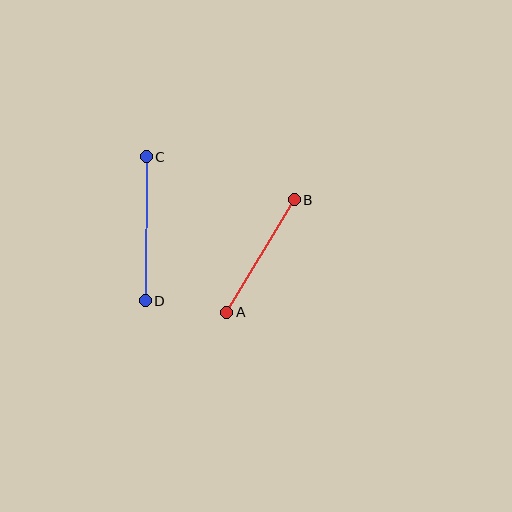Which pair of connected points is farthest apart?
Points C and D are farthest apart.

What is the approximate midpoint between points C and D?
The midpoint is at approximately (146, 229) pixels.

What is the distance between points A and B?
The distance is approximately 131 pixels.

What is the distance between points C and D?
The distance is approximately 144 pixels.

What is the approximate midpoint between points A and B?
The midpoint is at approximately (260, 256) pixels.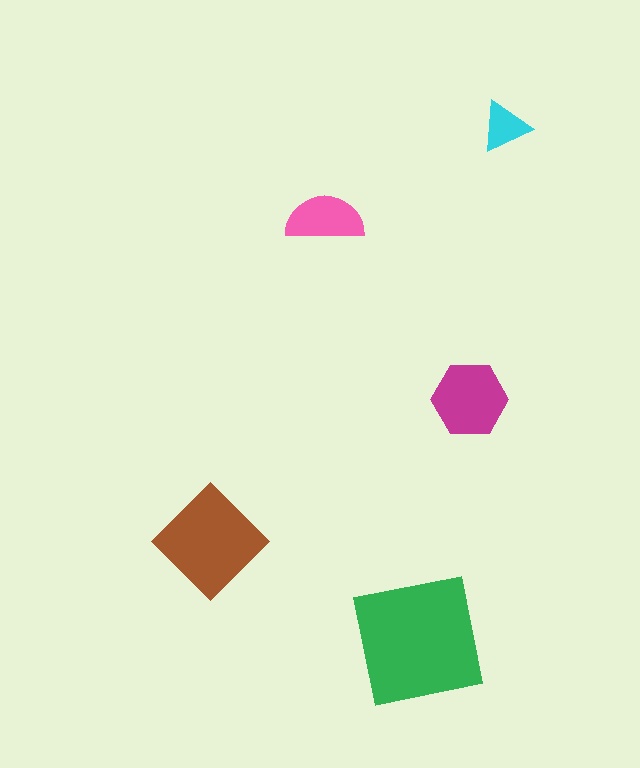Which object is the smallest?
The cyan triangle.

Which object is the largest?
The green square.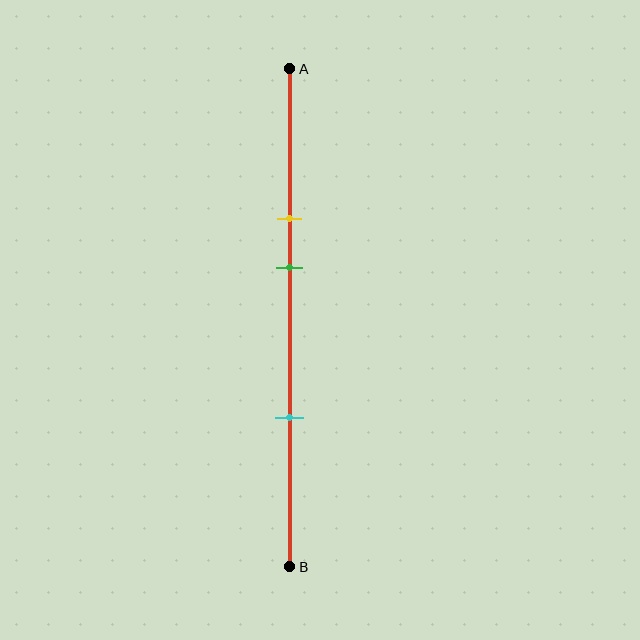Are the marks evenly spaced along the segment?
No, the marks are not evenly spaced.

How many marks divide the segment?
There are 3 marks dividing the segment.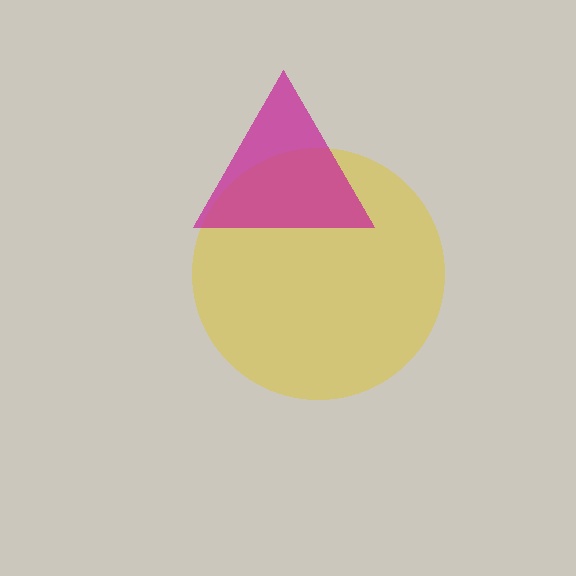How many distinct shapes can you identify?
There are 2 distinct shapes: a yellow circle, a magenta triangle.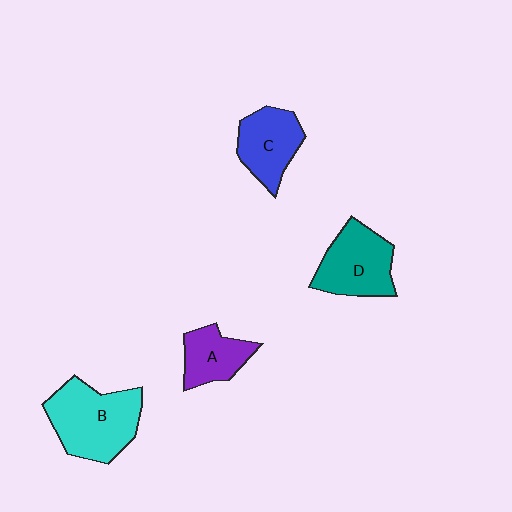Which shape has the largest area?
Shape B (cyan).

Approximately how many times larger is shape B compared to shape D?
Approximately 1.2 times.